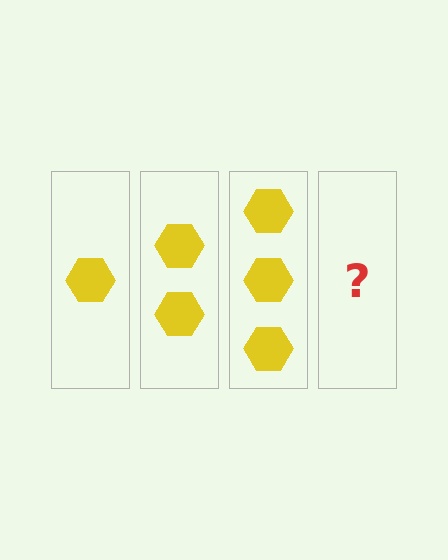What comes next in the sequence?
The next element should be 4 hexagons.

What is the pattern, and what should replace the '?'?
The pattern is that each step adds one more hexagon. The '?' should be 4 hexagons.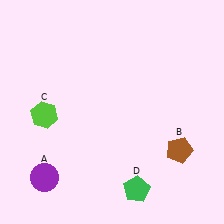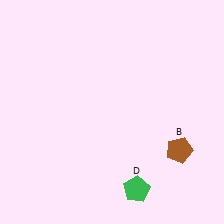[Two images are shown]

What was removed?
The purple circle (A), the lime hexagon (C) were removed in Image 2.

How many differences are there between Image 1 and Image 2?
There are 2 differences between the two images.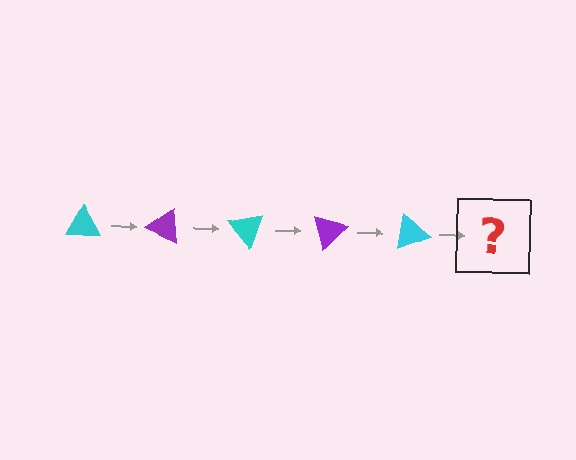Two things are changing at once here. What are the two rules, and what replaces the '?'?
The two rules are that it rotates 25 degrees each step and the color cycles through cyan and purple. The '?' should be a purple triangle, rotated 125 degrees from the start.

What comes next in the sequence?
The next element should be a purple triangle, rotated 125 degrees from the start.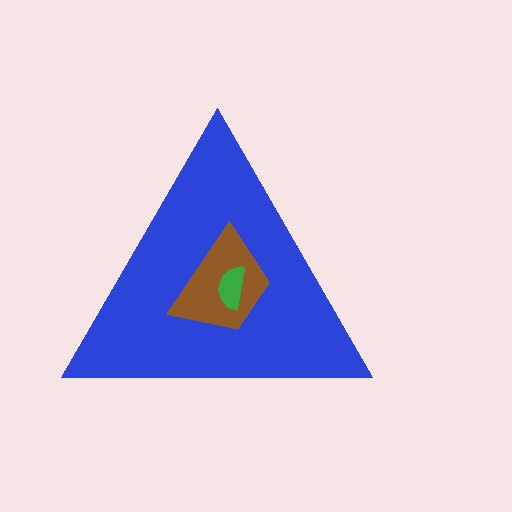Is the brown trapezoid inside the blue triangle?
Yes.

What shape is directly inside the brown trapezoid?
The green semicircle.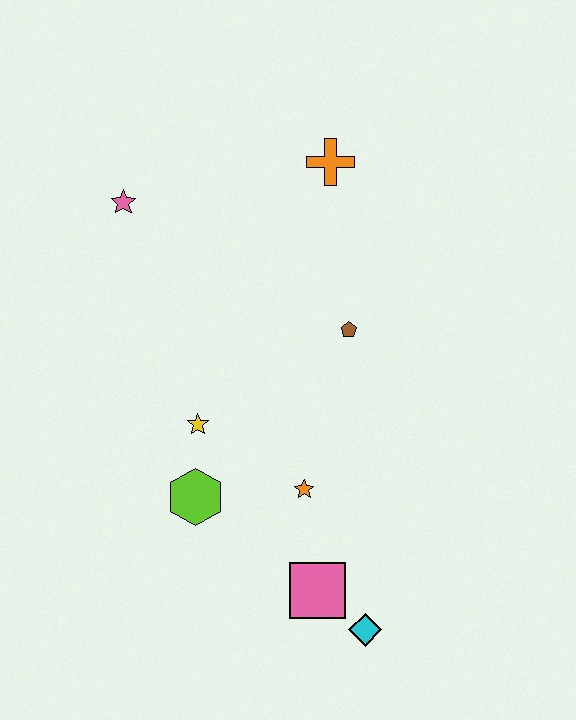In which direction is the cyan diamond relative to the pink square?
The cyan diamond is to the right of the pink square.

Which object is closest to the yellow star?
The lime hexagon is closest to the yellow star.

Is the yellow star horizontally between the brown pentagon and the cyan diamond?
No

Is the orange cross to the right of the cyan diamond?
No